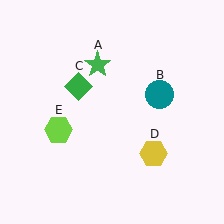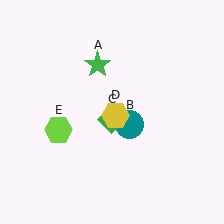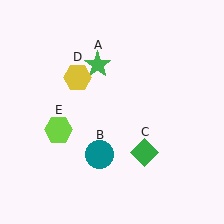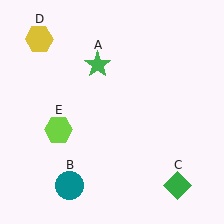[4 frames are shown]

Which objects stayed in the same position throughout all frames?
Green star (object A) and lime hexagon (object E) remained stationary.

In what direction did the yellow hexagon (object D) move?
The yellow hexagon (object D) moved up and to the left.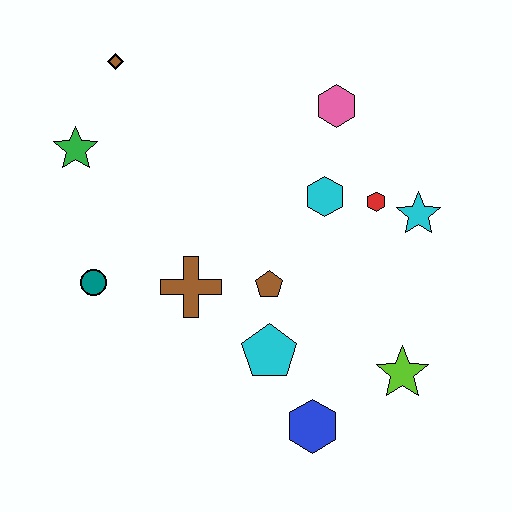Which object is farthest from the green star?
The lime star is farthest from the green star.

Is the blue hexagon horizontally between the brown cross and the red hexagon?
Yes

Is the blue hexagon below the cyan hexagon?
Yes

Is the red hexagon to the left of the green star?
No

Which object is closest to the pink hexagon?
The cyan hexagon is closest to the pink hexagon.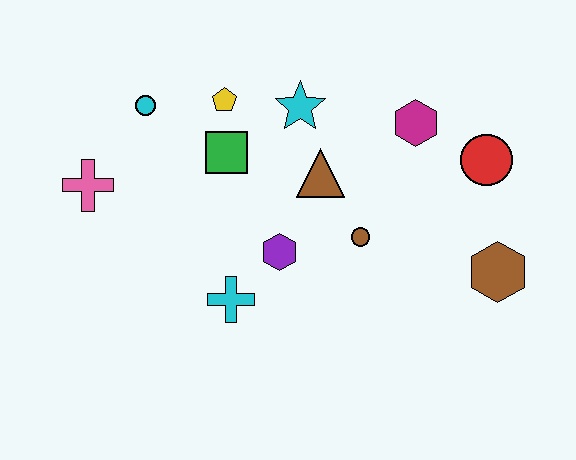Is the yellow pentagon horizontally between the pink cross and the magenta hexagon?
Yes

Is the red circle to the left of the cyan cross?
No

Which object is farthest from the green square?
The brown hexagon is farthest from the green square.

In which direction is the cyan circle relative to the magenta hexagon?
The cyan circle is to the left of the magenta hexagon.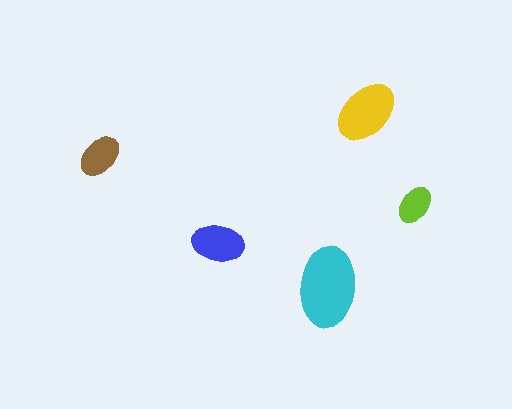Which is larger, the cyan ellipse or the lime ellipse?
The cyan one.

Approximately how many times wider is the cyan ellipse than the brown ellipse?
About 2 times wider.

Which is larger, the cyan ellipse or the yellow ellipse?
The cyan one.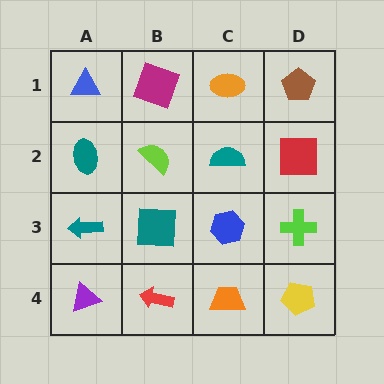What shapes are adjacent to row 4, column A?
A teal arrow (row 3, column A), a red arrow (row 4, column B).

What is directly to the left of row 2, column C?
A lime semicircle.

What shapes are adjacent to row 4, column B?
A teal square (row 3, column B), a purple triangle (row 4, column A), an orange trapezoid (row 4, column C).